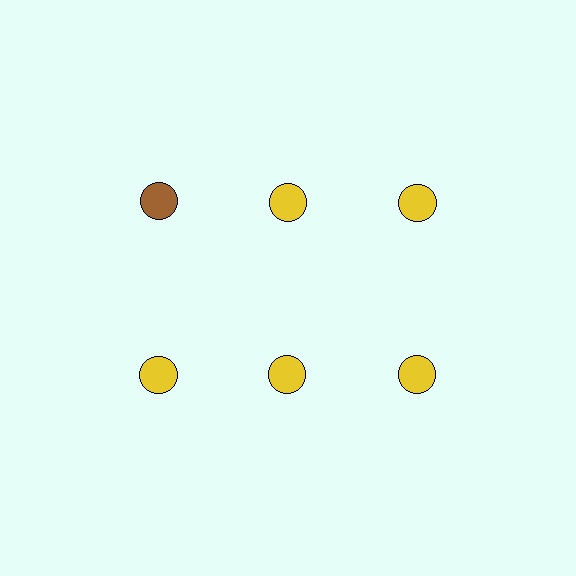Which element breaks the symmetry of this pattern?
The brown circle in the top row, leftmost column breaks the symmetry. All other shapes are yellow circles.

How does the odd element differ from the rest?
It has a different color: brown instead of yellow.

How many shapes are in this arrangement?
There are 6 shapes arranged in a grid pattern.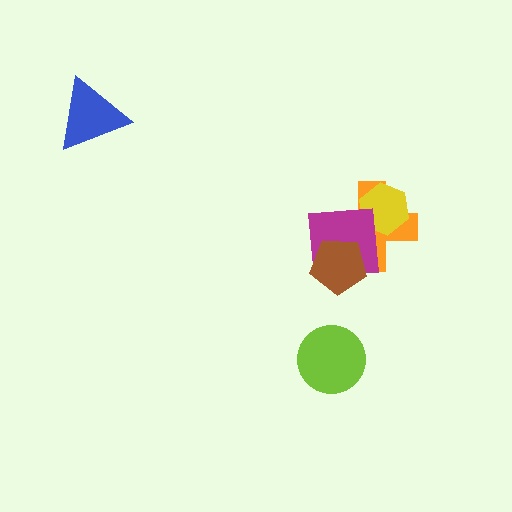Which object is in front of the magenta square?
The brown pentagon is in front of the magenta square.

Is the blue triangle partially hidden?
No, no other shape covers it.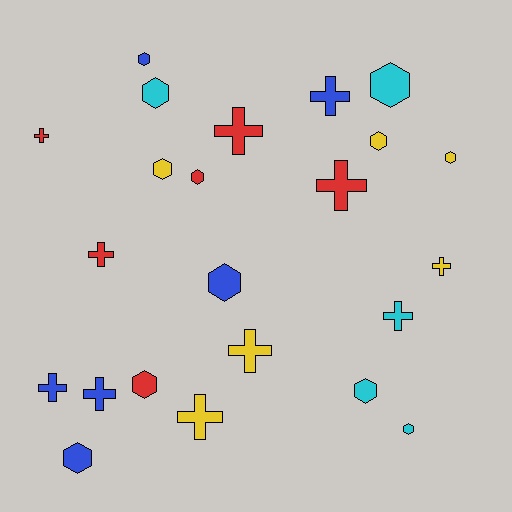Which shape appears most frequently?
Hexagon, with 12 objects.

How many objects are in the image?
There are 23 objects.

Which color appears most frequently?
Yellow, with 6 objects.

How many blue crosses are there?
There are 3 blue crosses.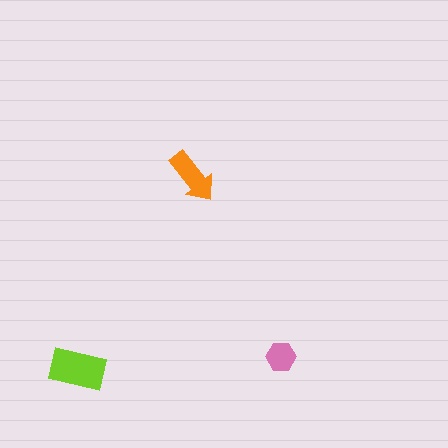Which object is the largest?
The lime rectangle.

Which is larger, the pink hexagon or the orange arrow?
The orange arrow.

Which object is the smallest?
The pink hexagon.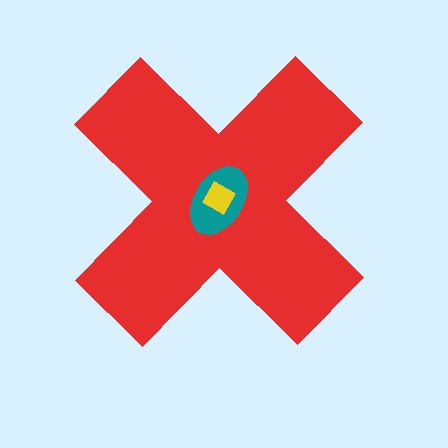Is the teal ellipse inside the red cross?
Yes.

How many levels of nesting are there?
3.